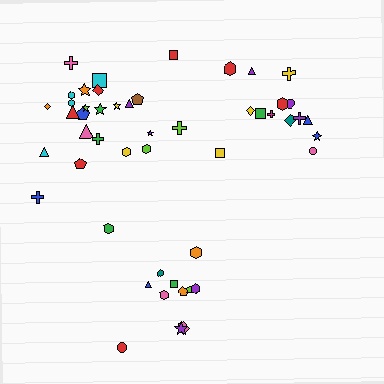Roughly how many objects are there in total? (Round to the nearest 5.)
Roughly 50 objects in total.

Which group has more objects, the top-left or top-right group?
The top-left group.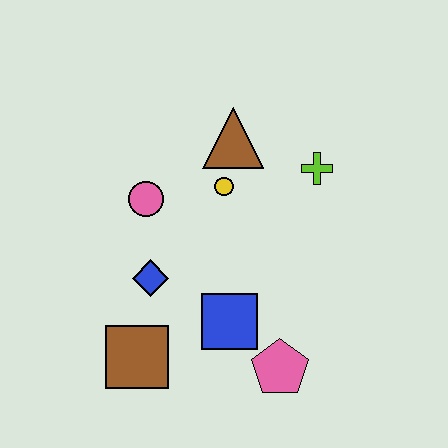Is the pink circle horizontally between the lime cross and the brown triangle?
No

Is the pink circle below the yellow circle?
Yes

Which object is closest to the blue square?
The pink pentagon is closest to the blue square.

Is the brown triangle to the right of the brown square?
Yes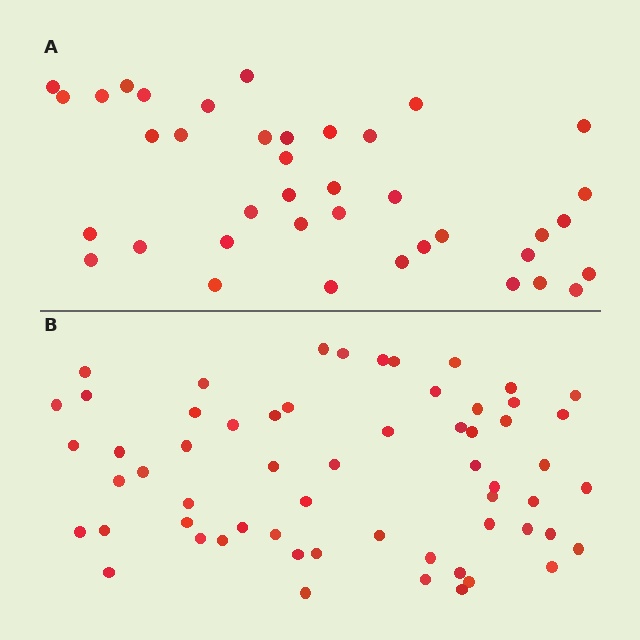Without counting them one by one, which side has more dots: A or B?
Region B (the bottom region) has more dots.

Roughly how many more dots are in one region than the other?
Region B has approximately 20 more dots than region A.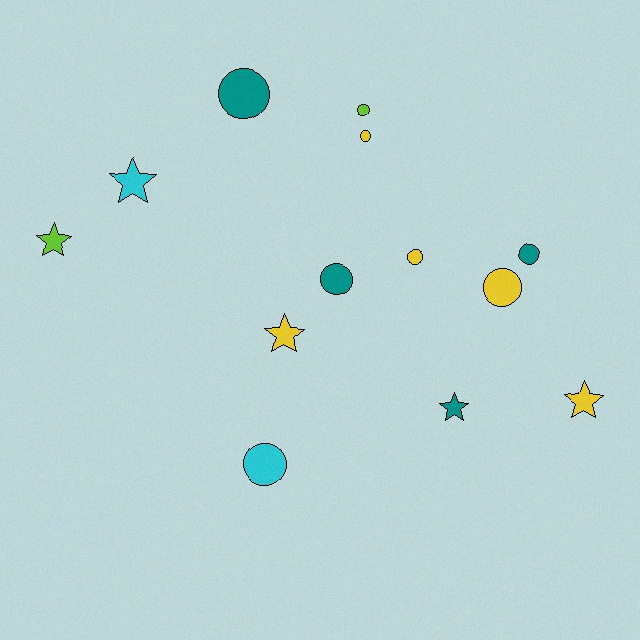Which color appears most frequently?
Yellow, with 5 objects.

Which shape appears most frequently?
Circle, with 8 objects.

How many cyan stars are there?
There is 1 cyan star.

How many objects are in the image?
There are 13 objects.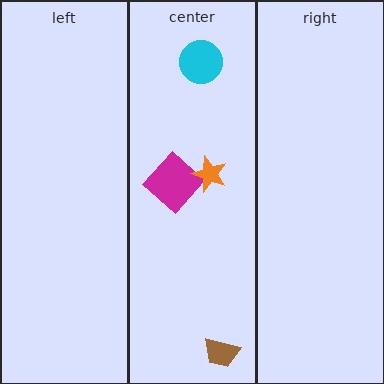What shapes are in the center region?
The magenta diamond, the orange star, the brown trapezoid, the cyan circle.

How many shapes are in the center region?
4.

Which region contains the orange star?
The center region.